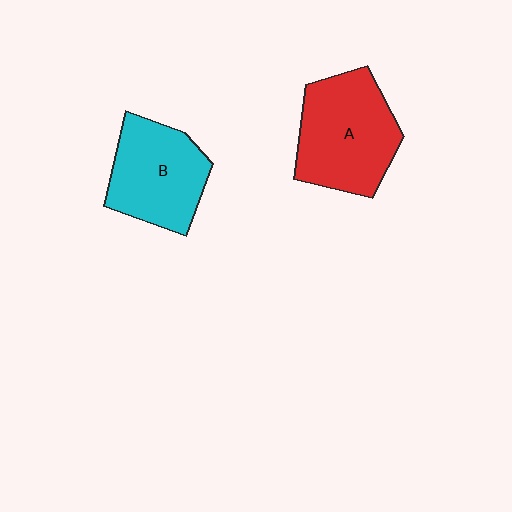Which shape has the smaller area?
Shape B (cyan).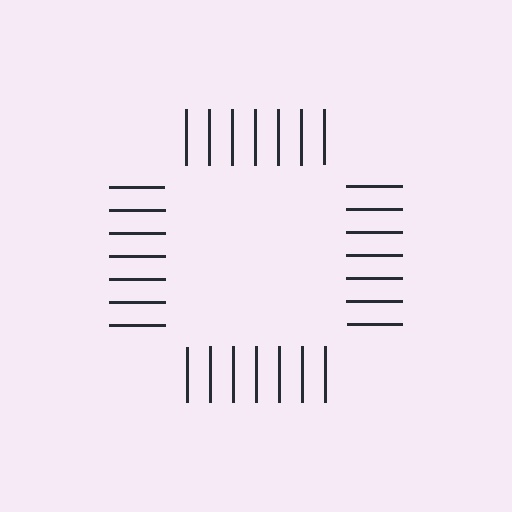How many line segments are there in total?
28 — 7 along each of the 4 edges.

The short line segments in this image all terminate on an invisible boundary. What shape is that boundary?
An illusory square — the line segments terminate on its edges but no continuous stroke is drawn.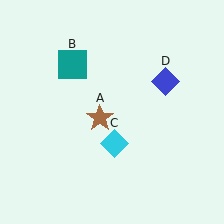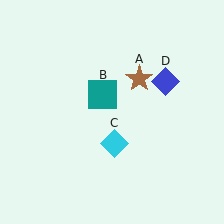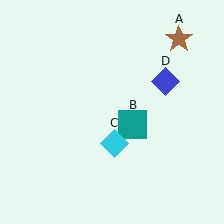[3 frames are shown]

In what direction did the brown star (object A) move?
The brown star (object A) moved up and to the right.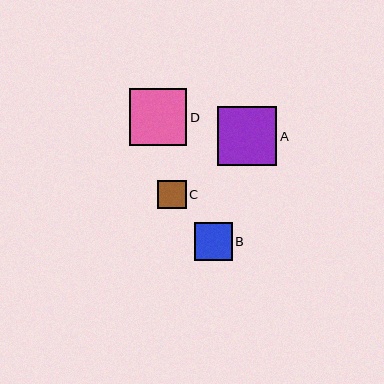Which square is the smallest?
Square C is the smallest with a size of approximately 28 pixels.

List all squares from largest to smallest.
From largest to smallest: A, D, B, C.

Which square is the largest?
Square A is the largest with a size of approximately 59 pixels.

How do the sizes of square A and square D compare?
Square A and square D are approximately the same size.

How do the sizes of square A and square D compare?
Square A and square D are approximately the same size.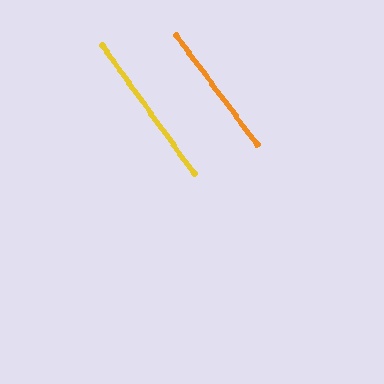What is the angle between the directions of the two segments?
Approximately 1 degree.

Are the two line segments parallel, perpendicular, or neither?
Parallel — their directions differ by only 0.9°.